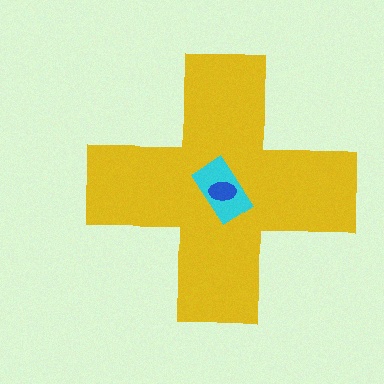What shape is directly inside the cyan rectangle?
The blue ellipse.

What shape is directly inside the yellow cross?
The cyan rectangle.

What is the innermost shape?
The blue ellipse.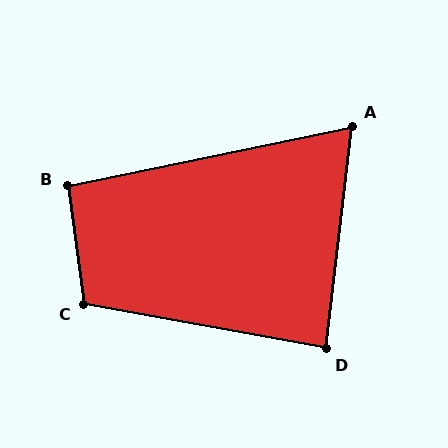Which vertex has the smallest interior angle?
A, at approximately 72 degrees.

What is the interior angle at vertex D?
Approximately 86 degrees (approximately right).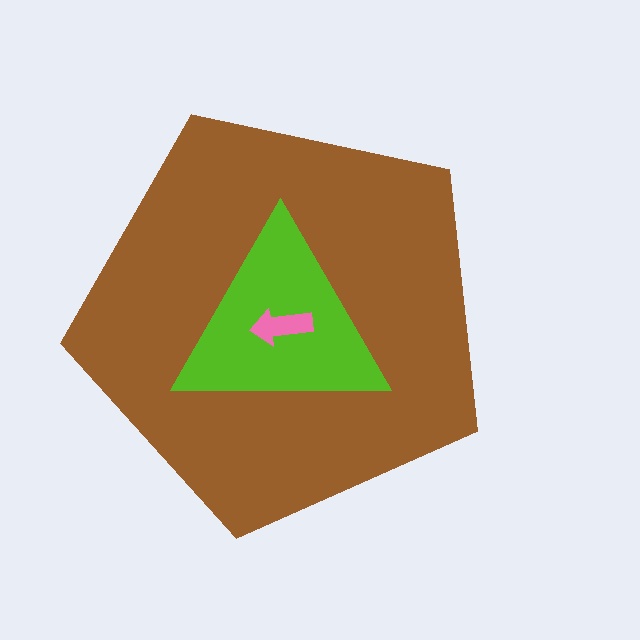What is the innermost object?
The pink arrow.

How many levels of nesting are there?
3.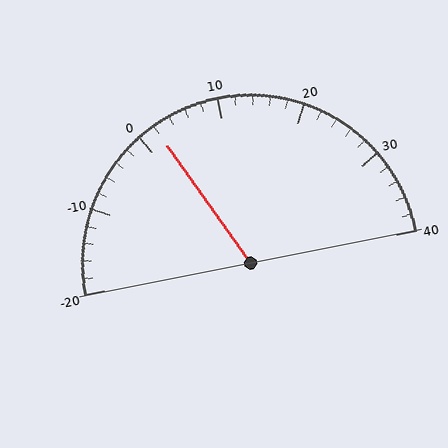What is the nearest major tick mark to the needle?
The nearest major tick mark is 0.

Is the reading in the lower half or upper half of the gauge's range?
The reading is in the lower half of the range (-20 to 40).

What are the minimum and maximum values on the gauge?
The gauge ranges from -20 to 40.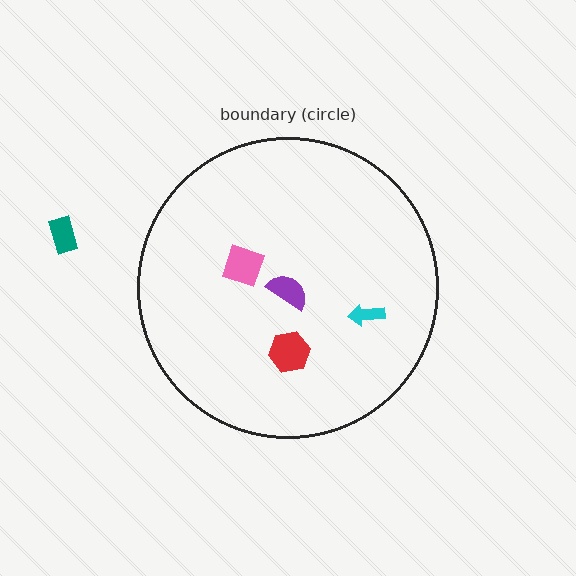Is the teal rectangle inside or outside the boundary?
Outside.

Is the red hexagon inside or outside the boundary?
Inside.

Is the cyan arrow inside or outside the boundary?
Inside.